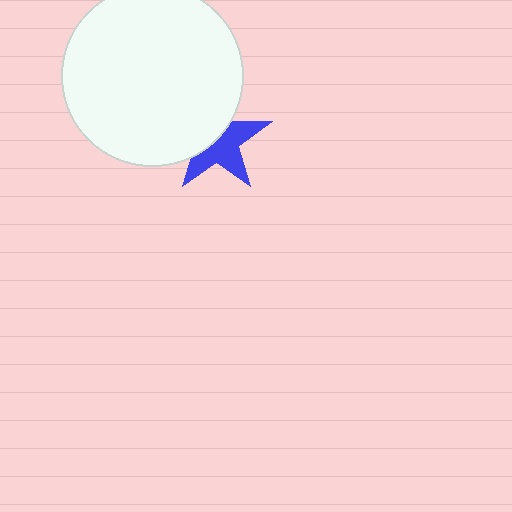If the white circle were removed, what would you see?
You would see the complete blue star.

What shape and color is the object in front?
The object in front is a white circle.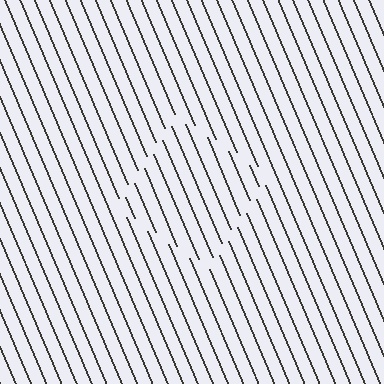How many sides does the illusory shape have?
4 sides — the line-ends trace a square.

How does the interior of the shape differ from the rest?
The interior of the shape contains the same grating, shifted by half a period — the contour is defined by the phase discontinuity where line-ends from the inner and outer gratings abut.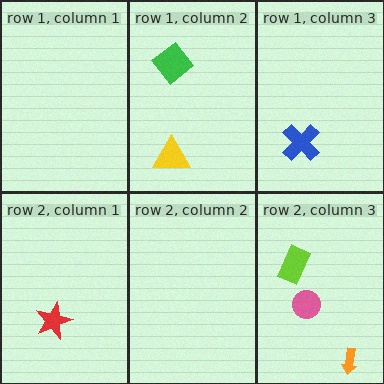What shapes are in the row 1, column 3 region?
The blue cross.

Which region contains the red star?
The row 2, column 1 region.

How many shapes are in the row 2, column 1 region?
1.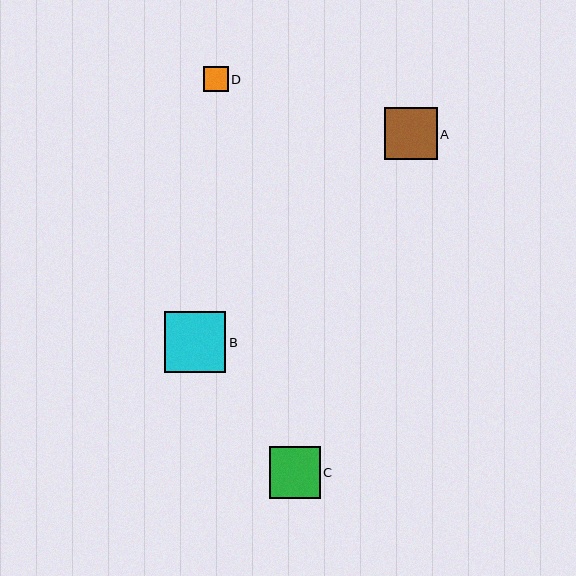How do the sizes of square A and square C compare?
Square A and square C are approximately the same size.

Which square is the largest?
Square B is the largest with a size of approximately 61 pixels.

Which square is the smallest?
Square D is the smallest with a size of approximately 25 pixels.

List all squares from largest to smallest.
From largest to smallest: B, A, C, D.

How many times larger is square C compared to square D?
Square C is approximately 2.1 times the size of square D.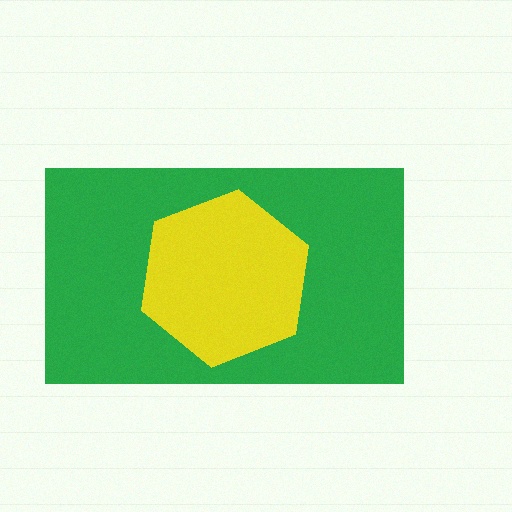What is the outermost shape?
The green rectangle.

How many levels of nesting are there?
2.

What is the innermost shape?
The yellow hexagon.